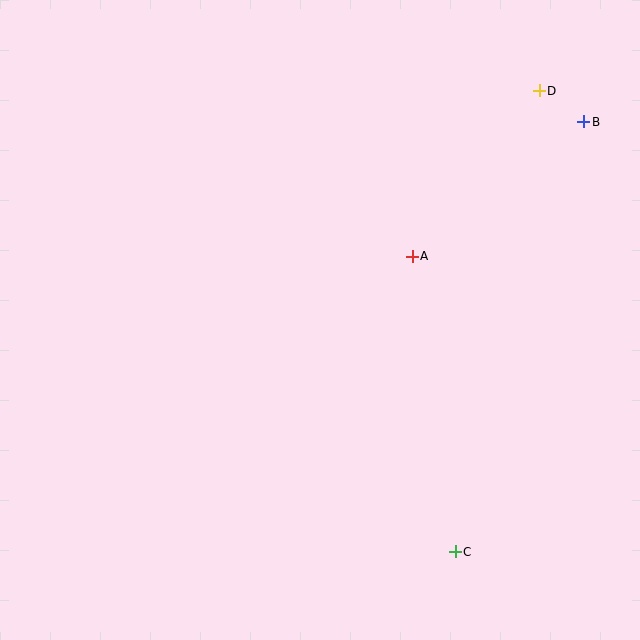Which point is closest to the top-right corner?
Point B is closest to the top-right corner.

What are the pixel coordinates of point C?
Point C is at (455, 552).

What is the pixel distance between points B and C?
The distance between B and C is 449 pixels.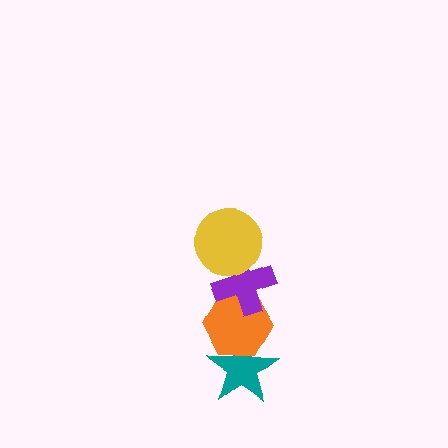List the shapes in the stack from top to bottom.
From top to bottom: the yellow circle, the purple cross, the orange hexagon, the teal star.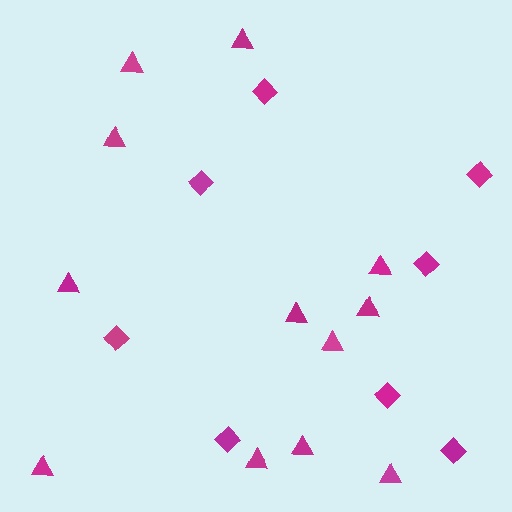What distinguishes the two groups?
There are 2 groups: one group of triangles (12) and one group of diamonds (8).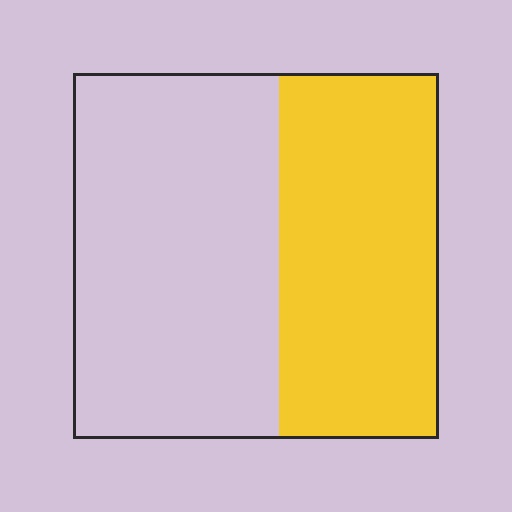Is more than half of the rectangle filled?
No.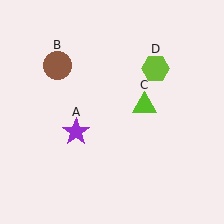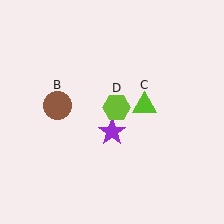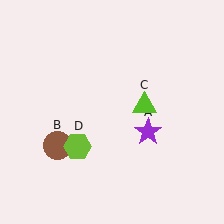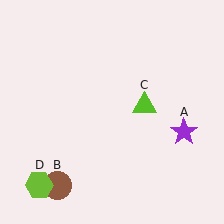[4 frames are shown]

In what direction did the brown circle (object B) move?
The brown circle (object B) moved down.